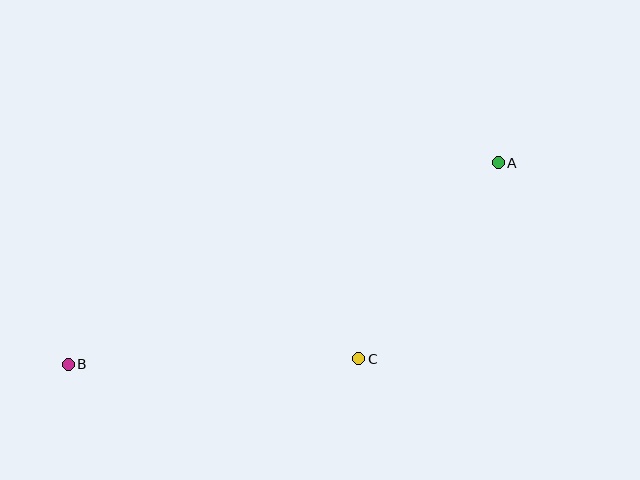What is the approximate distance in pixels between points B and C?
The distance between B and C is approximately 290 pixels.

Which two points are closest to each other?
Points A and C are closest to each other.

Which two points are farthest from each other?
Points A and B are farthest from each other.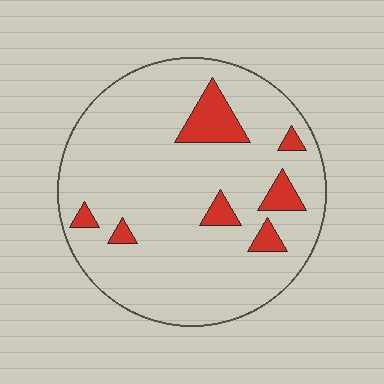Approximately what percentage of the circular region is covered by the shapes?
Approximately 10%.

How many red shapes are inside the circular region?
7.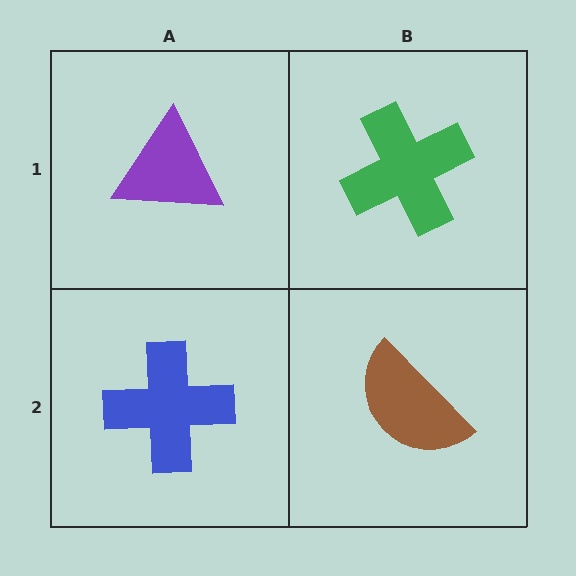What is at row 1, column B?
A green cross.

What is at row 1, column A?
A purple triangle.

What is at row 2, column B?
A brown semicircle.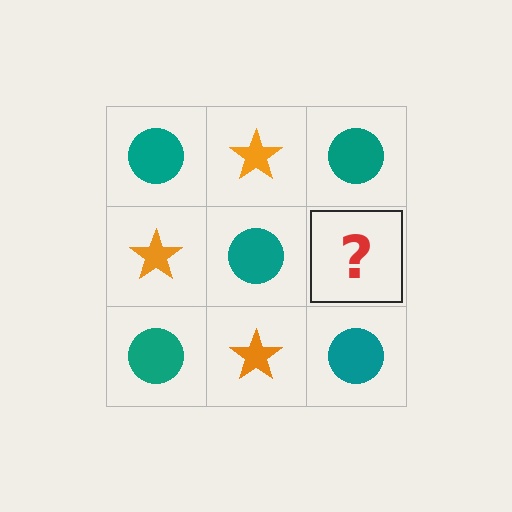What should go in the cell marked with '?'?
The missing cell should contain an orange star.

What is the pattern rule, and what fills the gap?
The rule is that it alternates teal circle and orange star in a checkerboard pattern. The gap should be filled with an orange star.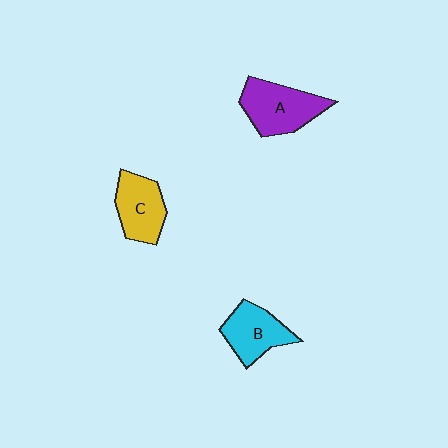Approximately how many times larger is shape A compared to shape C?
Approximately 1.2 times.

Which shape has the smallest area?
Shape B (cyan).